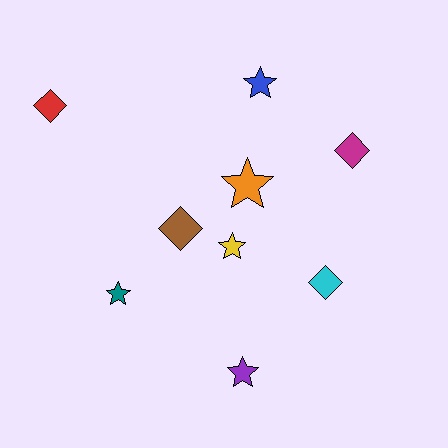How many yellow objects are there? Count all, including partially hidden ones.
There is 1 yellow object.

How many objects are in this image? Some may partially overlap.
There are 9 objects.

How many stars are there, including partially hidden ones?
There are 5 stars.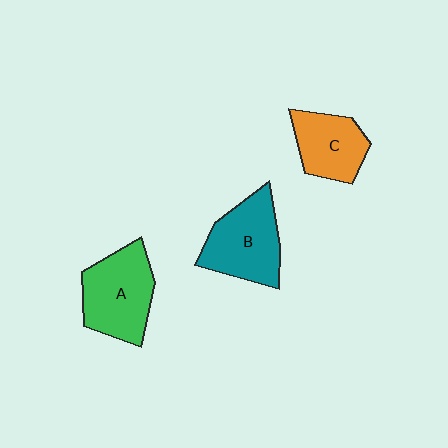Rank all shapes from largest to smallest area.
From largest to smallest: A (green), B (teal), C (orange).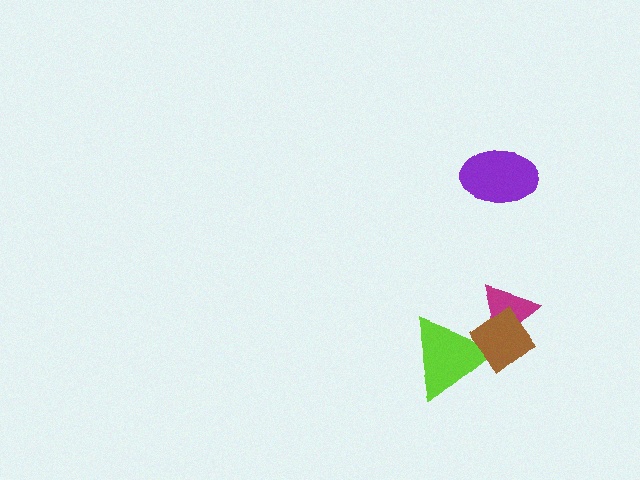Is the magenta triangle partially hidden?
Yes, it is partially covered by another shape.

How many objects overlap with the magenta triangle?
1 object overlaps with the magenta triangle.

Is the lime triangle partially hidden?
Yes, it is partially covered by another shape.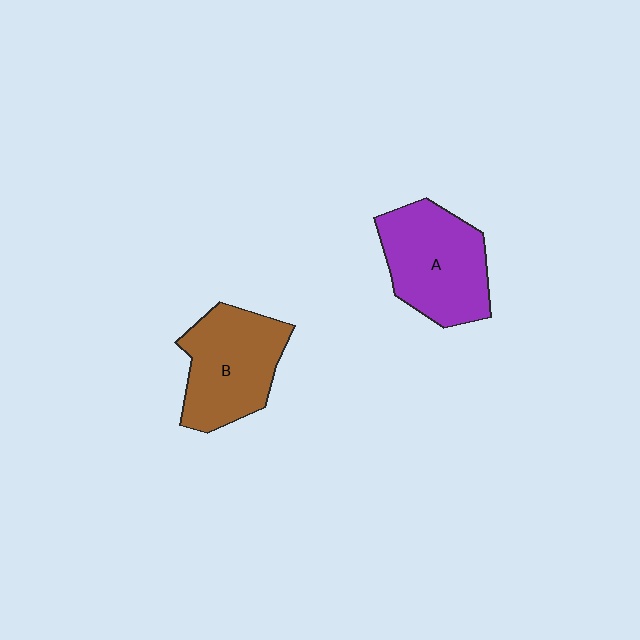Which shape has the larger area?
Shape A (purple).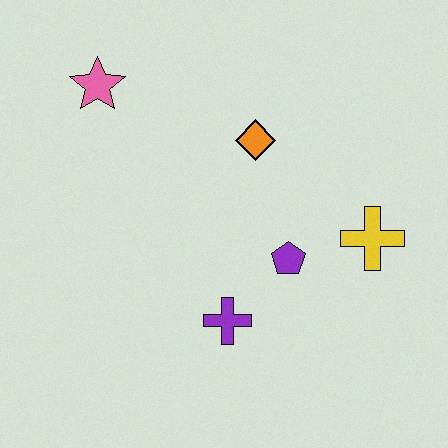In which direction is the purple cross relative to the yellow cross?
The purple cross is to the left of the yellow cross.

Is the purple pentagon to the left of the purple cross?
No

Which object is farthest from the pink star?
The yellow cross is farthest from the pink star.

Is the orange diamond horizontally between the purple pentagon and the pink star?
Yes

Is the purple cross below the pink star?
Yes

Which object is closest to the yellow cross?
The purple pentagon is closest to the yellow cross.